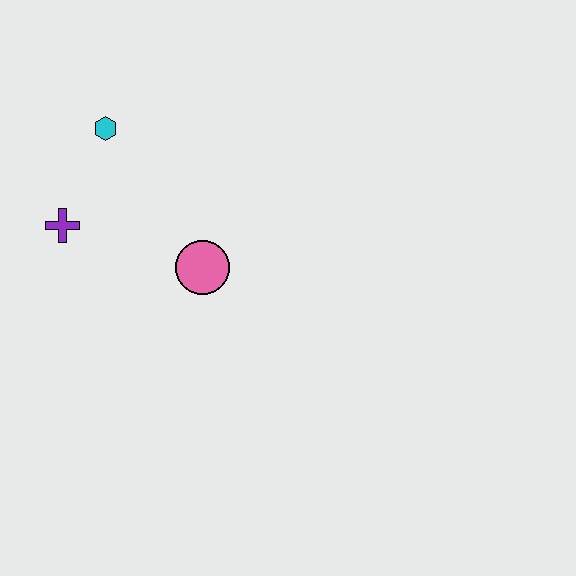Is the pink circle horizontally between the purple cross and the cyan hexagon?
No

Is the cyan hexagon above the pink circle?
Yes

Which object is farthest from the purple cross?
The pink circle is farthest from the purple cross.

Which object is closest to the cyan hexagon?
The purple cross is closest to the cyan hexagon.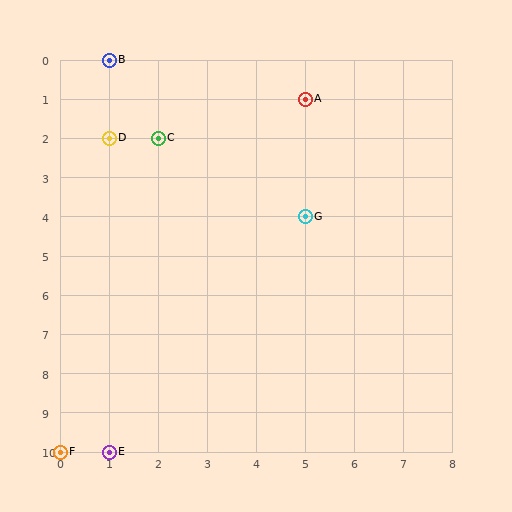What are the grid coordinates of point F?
Point F is at grid coordinates (0, 10).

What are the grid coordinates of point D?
Point D is at grid coordinates (1, 2).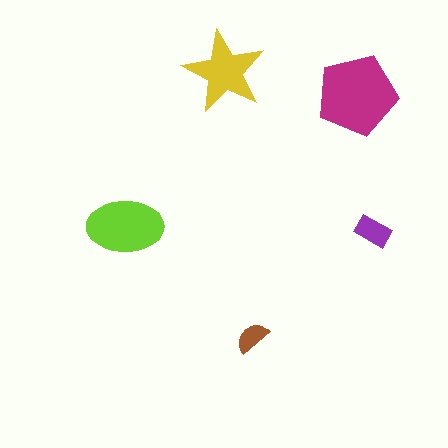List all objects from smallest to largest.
The brown semicircle, the purple rectangle, the yellow star, the lime ellipse, the magenta pentagon.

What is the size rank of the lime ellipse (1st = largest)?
2nd.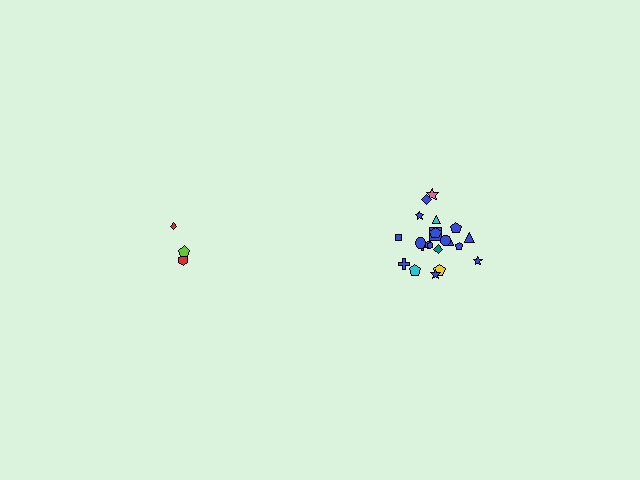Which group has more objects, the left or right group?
The right group.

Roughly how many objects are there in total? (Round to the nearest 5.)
Roughly 25 objects in total.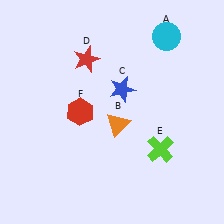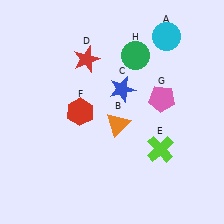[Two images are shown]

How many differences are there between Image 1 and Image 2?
There are 2 differences between the two images.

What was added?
A pink pentagon (G), a green circle (H) were added in Image 2.